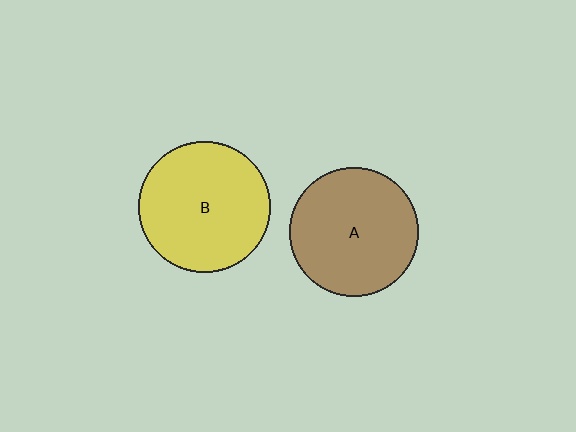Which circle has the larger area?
Circle B (yellow).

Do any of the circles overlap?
No, none of the circles overlap.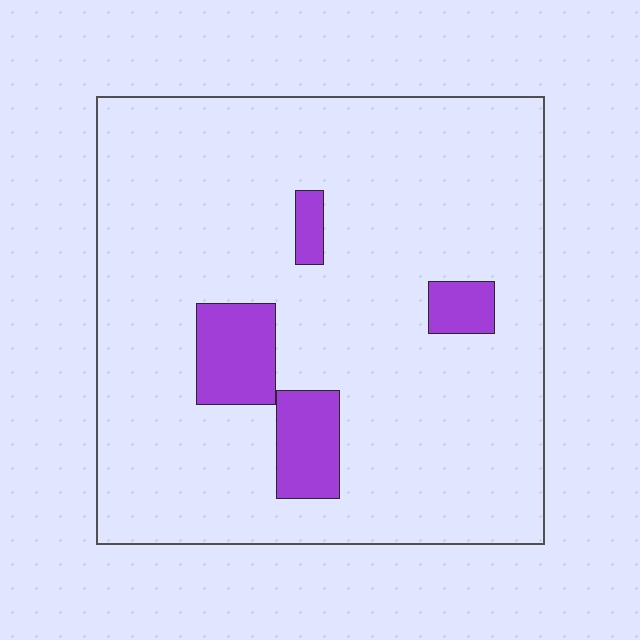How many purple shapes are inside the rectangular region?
4.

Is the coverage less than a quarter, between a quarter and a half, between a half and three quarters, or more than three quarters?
Less than a quarter.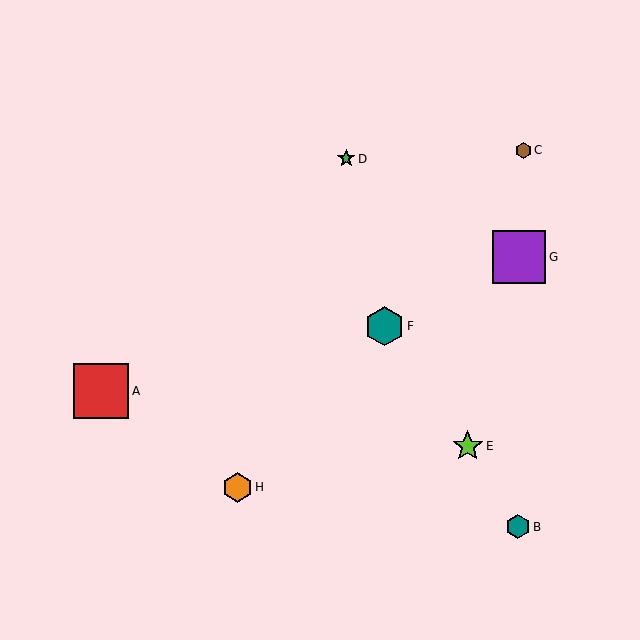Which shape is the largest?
The red square (labeled A) is the largest.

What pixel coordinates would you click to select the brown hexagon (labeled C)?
Click at (524, 151) to select the brown hexagon C.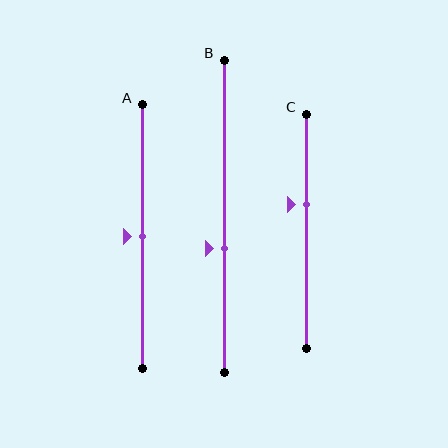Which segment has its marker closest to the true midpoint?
Segment A has its marker closest to the true midpoint.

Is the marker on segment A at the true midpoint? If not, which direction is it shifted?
Yes, the marker on segment A is at the true midpoint.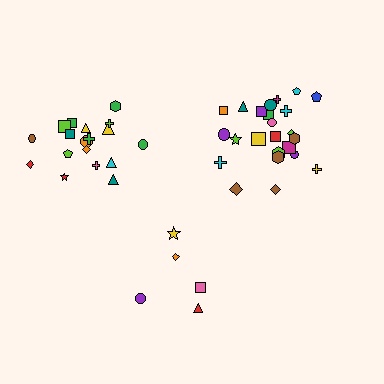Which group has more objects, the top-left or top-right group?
The top-right group.